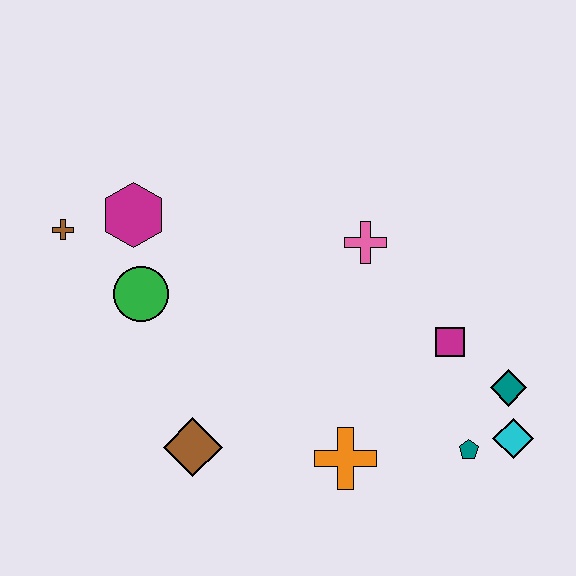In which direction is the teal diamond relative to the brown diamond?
The teal diamond is to the right of the brown diamond.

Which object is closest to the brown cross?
The magenta hexagon is closest to the brown cross.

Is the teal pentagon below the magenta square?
Yes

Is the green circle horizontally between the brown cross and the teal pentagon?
Yes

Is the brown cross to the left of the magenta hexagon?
Yes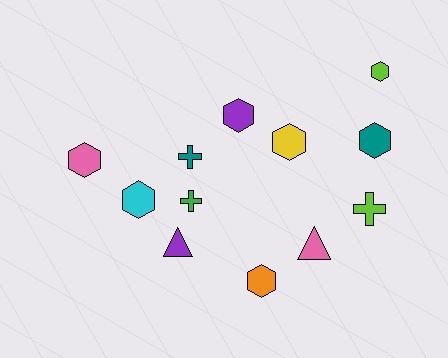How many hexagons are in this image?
There are 7 hexagons.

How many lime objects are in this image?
There are 2 lime objects.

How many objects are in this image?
There are 12 objects.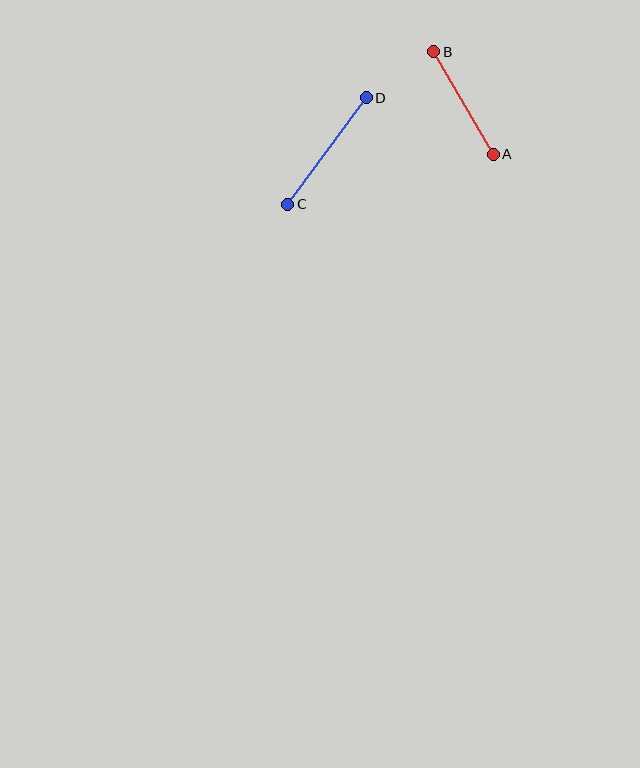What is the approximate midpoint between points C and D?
The midpoint is at approximately (327, 151) pixels.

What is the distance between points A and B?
The distance is approximately 119 pixels.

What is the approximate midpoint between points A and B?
The midpoint is at approximately (464, 103) pixels.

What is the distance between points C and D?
The distance is approximately 132 pixels.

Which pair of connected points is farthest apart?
Points C and D are farthest apart.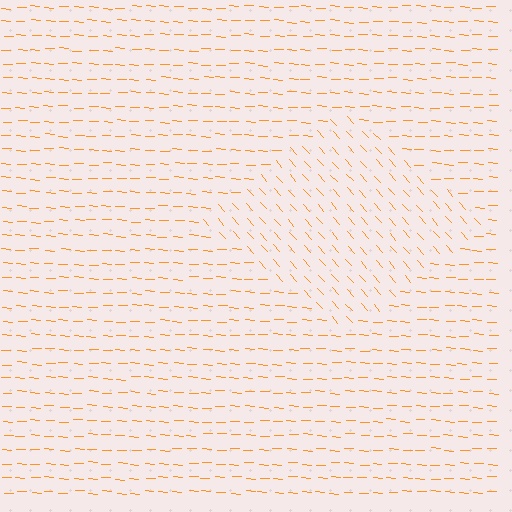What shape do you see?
I see a diamond.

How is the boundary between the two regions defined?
The boundary is defined purely by a change in line orientation (approximately 45 degrees difference). All lines are the same color and thickness.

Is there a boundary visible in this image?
Yes, there is a texture boundary formed by a change in line orientation.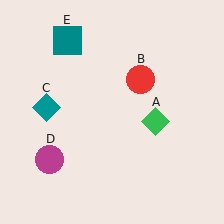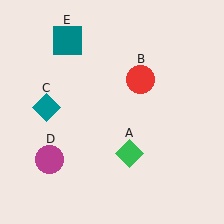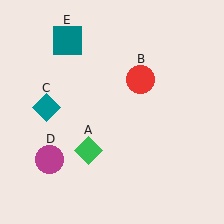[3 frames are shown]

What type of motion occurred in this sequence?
The green diamond (object A) rotated clockwise around the center of the scene.